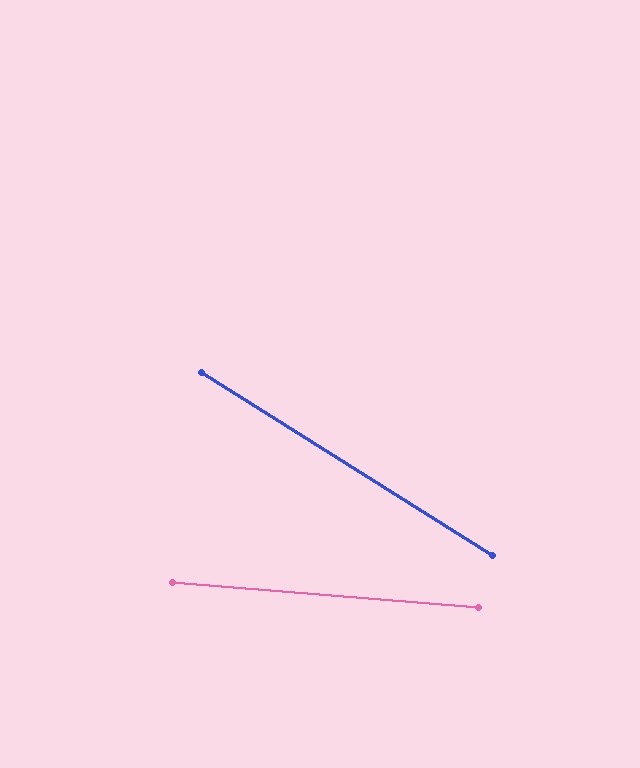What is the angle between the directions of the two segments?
Approximately 27 degrees.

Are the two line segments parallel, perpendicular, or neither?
Neither parallel nor perpendicular — they differ by about 27°.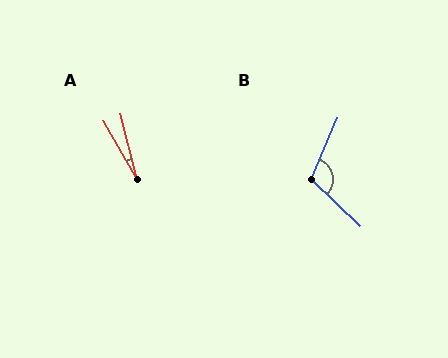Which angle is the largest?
B, at approximately 110 degrees.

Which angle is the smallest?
A, at approximately 16 degrees.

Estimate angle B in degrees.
Approximately 110 degrees.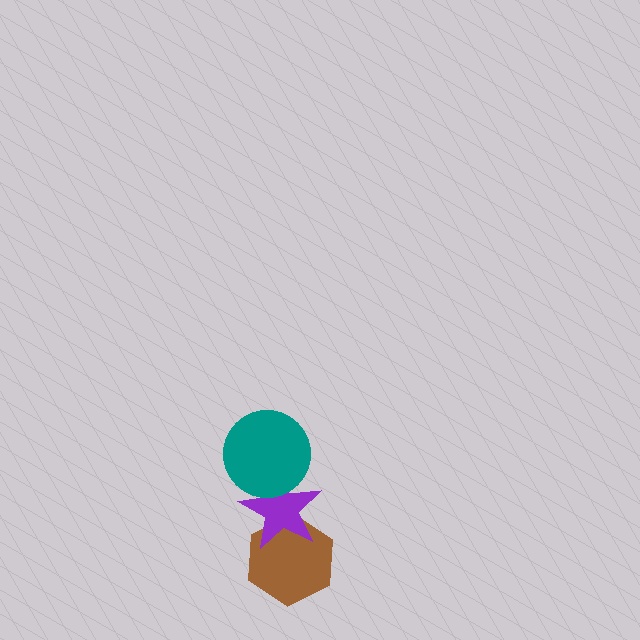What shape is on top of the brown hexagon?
The purple star is on top of the brown hexagon.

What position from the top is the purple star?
The purple star is 2nd from the top.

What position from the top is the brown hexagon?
The brown hexagon is 3rd from the top.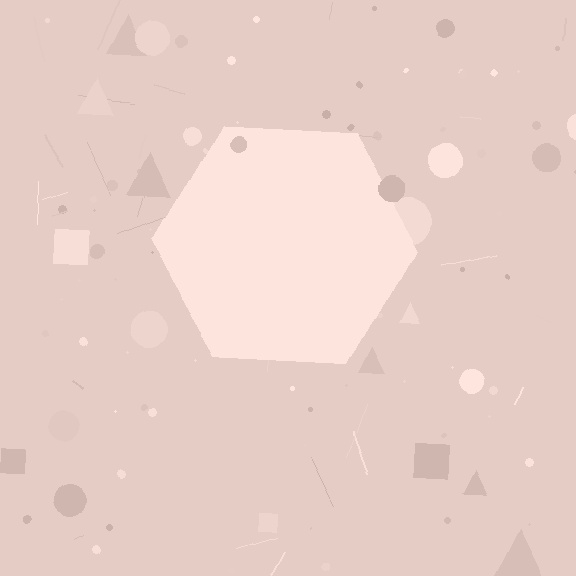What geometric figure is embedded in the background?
A hexagon is embedded in the background.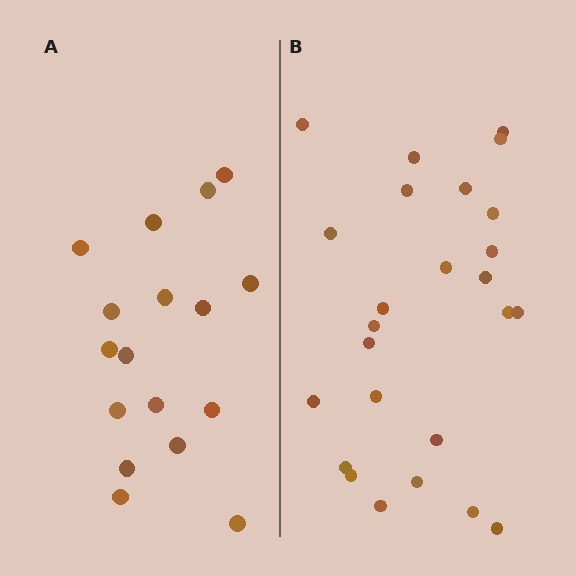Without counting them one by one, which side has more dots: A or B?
Region B (the right region) has more dots.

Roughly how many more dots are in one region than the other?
Region B has roughly 8 or so more dots than region A.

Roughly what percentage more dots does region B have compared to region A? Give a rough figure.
About 45% more.